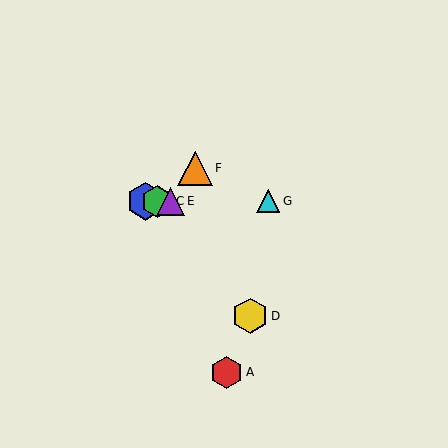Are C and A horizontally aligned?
No, C is at y≈201 and A is at y≈372.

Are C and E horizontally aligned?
Yes, both are at y≈201.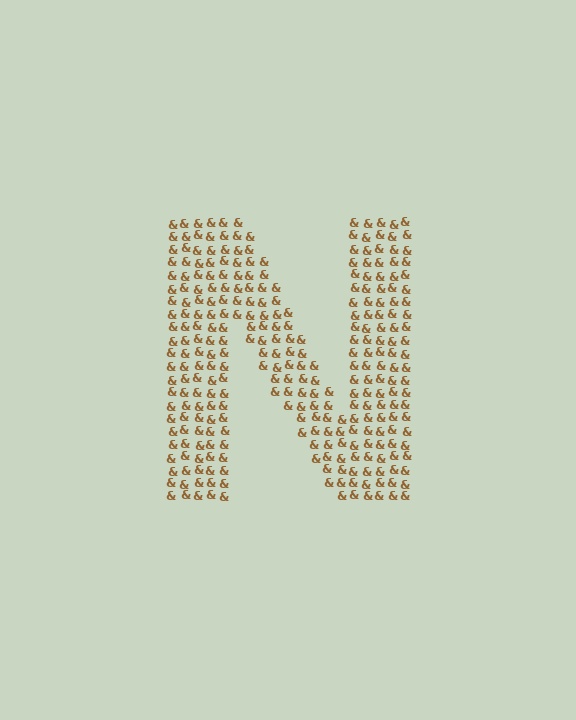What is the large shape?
The large shape is the letter N.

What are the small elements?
The small elements are ampersands.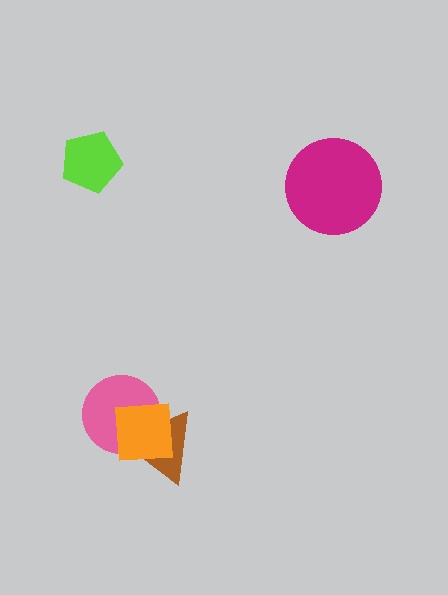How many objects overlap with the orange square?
2 objects overlap with the orange square.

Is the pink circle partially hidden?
Yes, it is partially covered by another shape.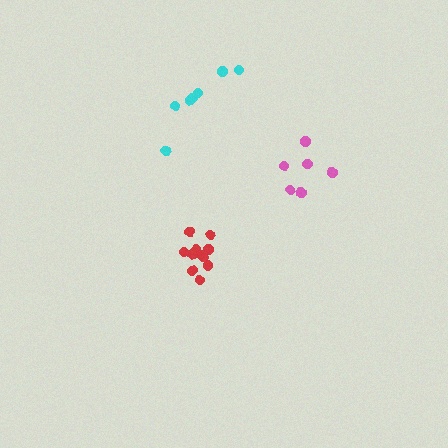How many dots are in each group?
Group 1: 6 dots, Group 2: 7 dots, Group 3: 12 dots (25 total).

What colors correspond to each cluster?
The clusters are colored: pink, cyan, red.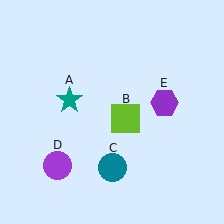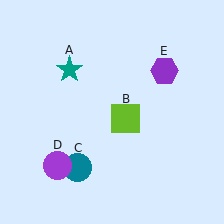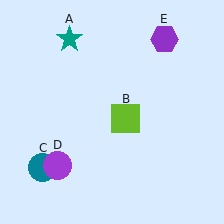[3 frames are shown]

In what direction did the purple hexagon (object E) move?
The purple hexagon (object E) moved up.